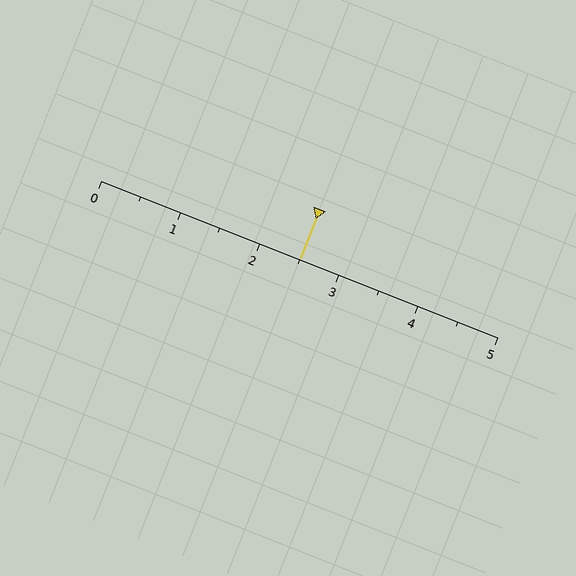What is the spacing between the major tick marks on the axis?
The major ticks are spaced 1 apart.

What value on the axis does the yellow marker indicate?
The marker indicates approximately 2.5.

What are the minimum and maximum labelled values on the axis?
The axis runs from 0 to 5.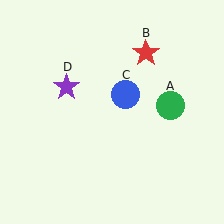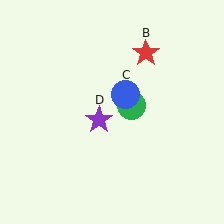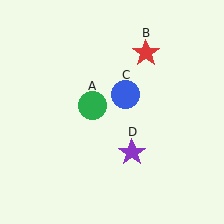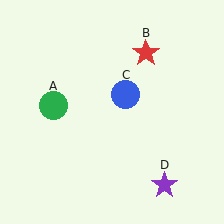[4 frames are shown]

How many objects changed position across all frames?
2 objects changed position: green circle (object A), purple star (object D).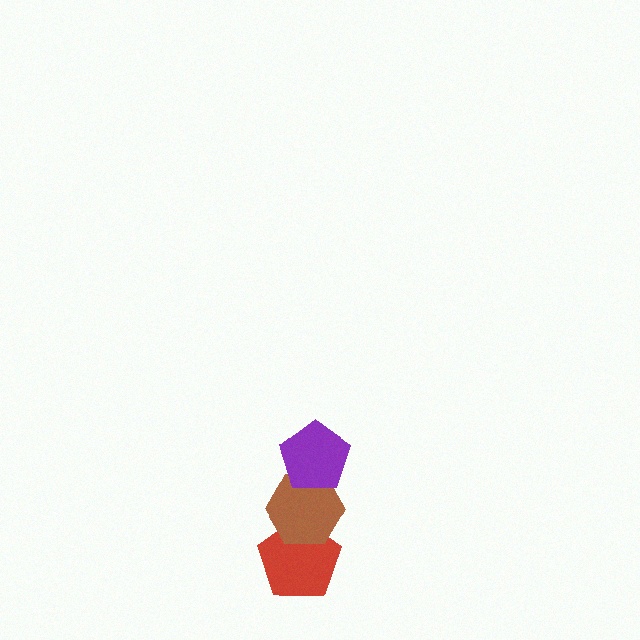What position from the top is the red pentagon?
The red pentagon is 3rd from the top.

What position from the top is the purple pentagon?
The purple pentagon is 1st from the top.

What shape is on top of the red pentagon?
The brown hexagon is on top of the red pentagon.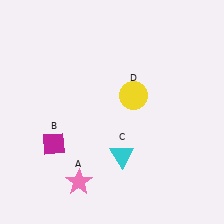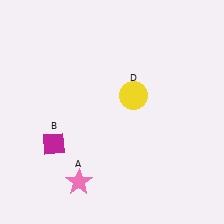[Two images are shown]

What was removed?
The cyan triangle (C) was removed in Image 2.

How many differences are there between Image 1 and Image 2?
There is 1 difference between the two images.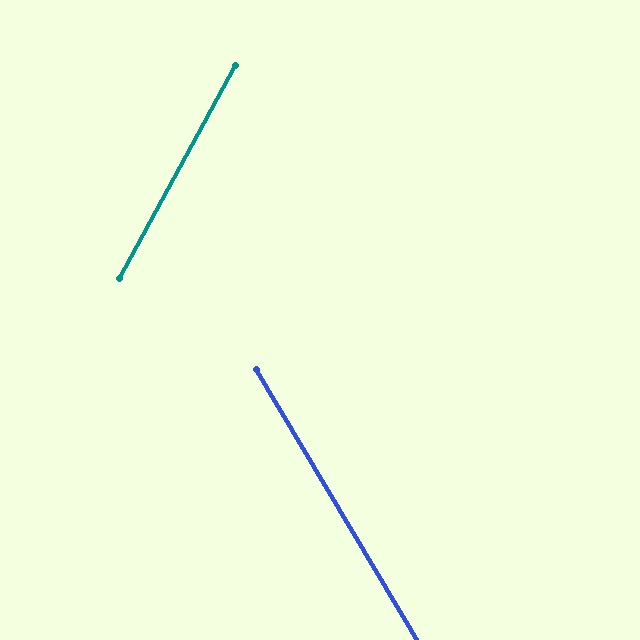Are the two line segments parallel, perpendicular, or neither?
Neither parallel nor perpendicular — they differ by about 59°.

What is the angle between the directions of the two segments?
Approximately 59 degrees.